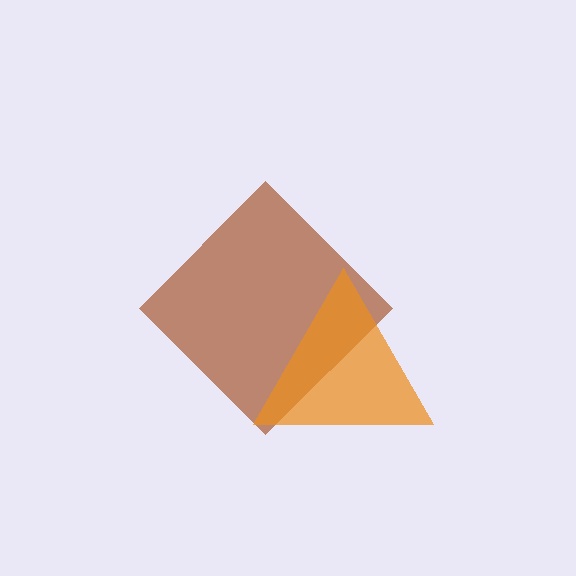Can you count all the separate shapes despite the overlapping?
Yes, there are 2 separate shapes.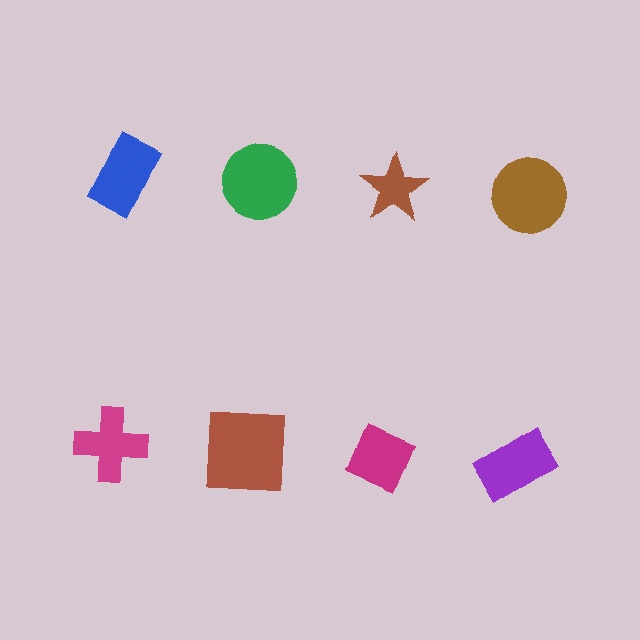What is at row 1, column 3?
A brown star.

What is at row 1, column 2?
A green circle.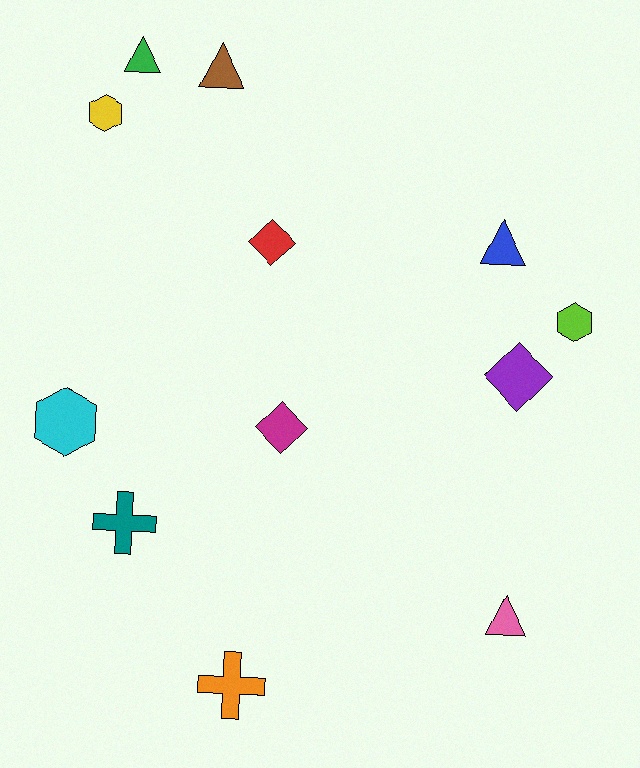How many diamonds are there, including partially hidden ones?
There are 3 diamonds.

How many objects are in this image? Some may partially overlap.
There are 12 objects.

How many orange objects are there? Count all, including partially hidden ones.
There is 1 orange object.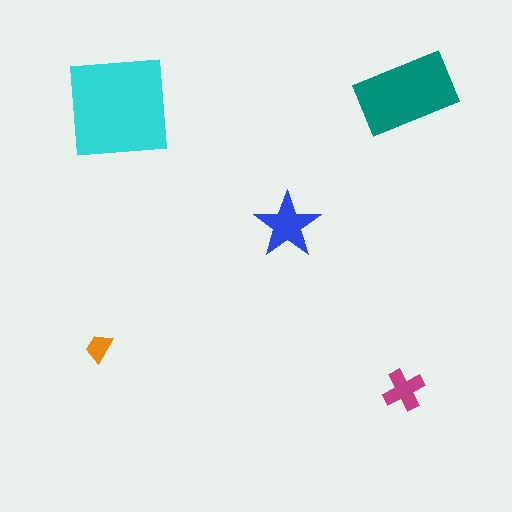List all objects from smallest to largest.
The orange trapezoid, the magenta cross, the blue star, the teal rectangle, the cyan square.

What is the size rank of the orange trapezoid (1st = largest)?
5th.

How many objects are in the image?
There are 5 objects in the image.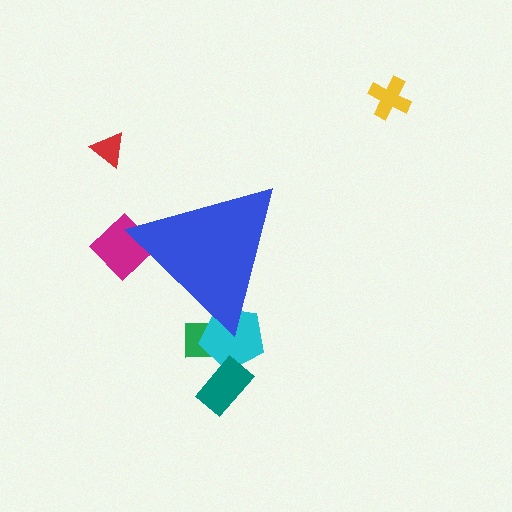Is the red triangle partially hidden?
No, the red triangle is fully visible.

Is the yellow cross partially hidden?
No, the yellow cross is fully visible.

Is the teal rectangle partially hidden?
No, the teal rectangle is fully visible.